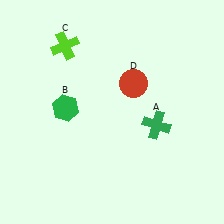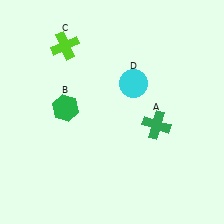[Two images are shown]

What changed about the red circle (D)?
In Image 1, D is red. In Image 2, it changed to cyan.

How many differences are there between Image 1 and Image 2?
There is 1 difference between the two images.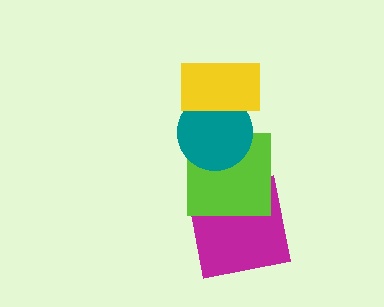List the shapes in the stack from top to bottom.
From top to bottom: the yellow rectangle, the teal circle, the lime square, the magenta square.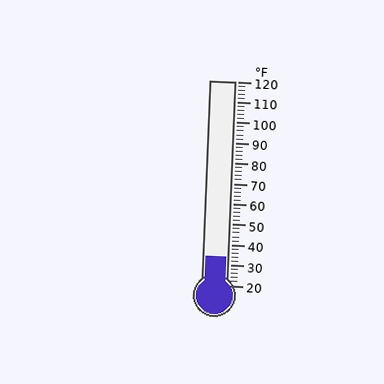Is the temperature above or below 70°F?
The temperature is below 70°F.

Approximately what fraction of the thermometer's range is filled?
The thermometer is filled to approximately 15% of its range.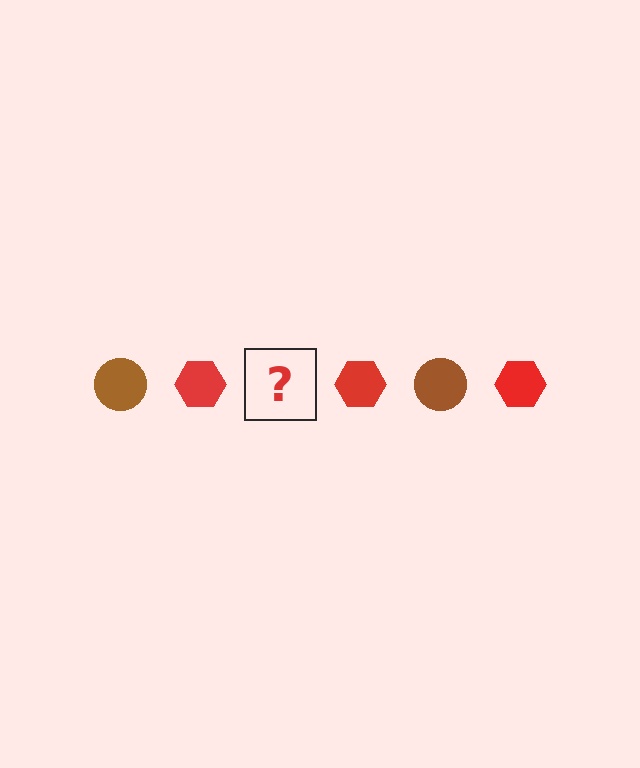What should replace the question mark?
The question mark should be replaced with a brown circle.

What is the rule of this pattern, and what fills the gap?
The rule is that the pattern alternates between brown circle and red hexagon. The gap should be filled with a brown circle.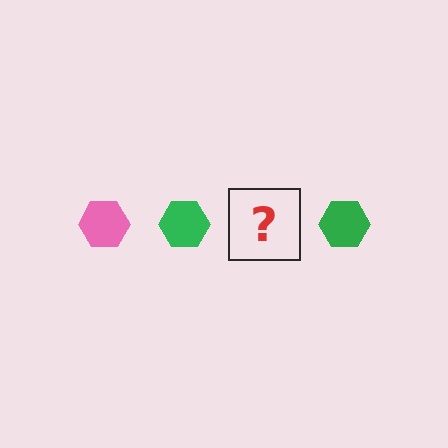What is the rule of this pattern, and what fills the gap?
The rule is that the pattern cycles through pink, green hexagons. The gap should be filled with a pink hexagon.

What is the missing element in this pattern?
The missing element is a pink hexagon.